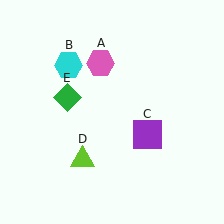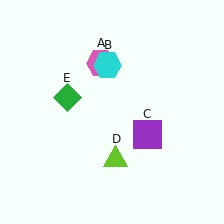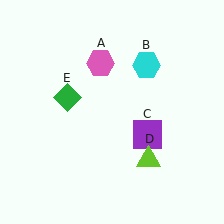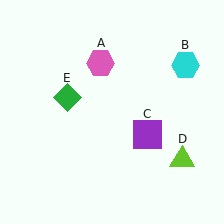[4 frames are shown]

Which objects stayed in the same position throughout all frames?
Pink hexagon (object A) and purple square (object C) and green diamond (object E) remained stationary.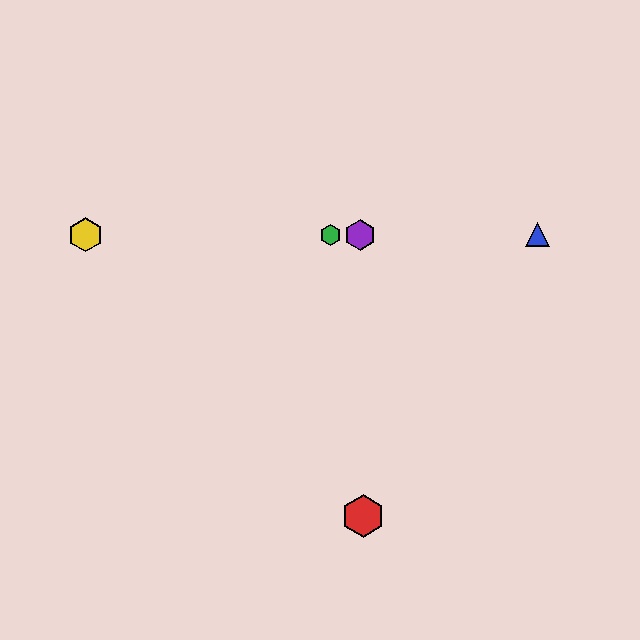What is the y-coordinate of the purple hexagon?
The purple hexagon is at y≈235.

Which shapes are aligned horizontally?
The blue triangle, the green hexagon, the yellow hexagon, the purple hexagon are aligned horizontally.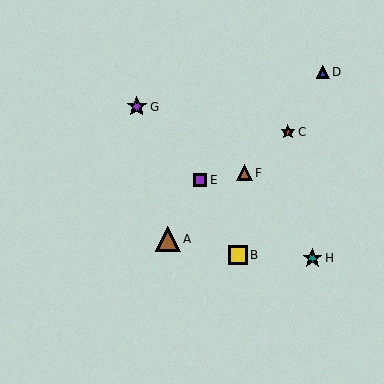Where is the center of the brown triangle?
The center of the brown triangle is at (244, 173).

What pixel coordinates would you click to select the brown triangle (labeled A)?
Click at (168, 239) to select the brown triangle A.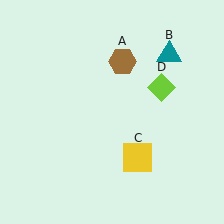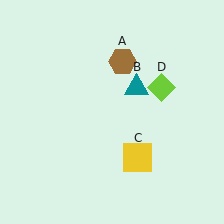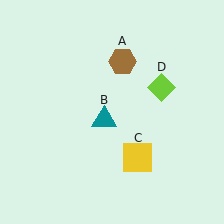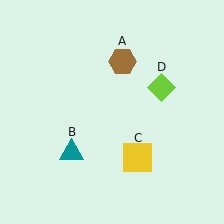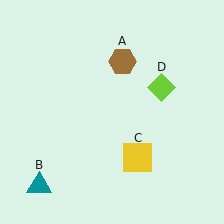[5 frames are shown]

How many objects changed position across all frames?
1 object changed position: teal triangle (object B).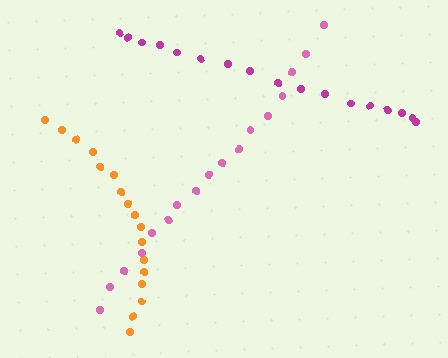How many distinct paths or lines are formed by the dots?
There are 3 distinct paths.